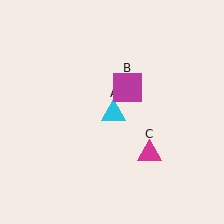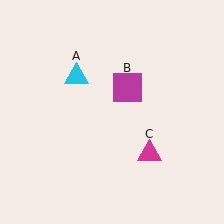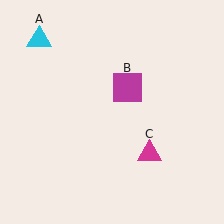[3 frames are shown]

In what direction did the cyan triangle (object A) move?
The cyan triangle (object A) moved up and to the left.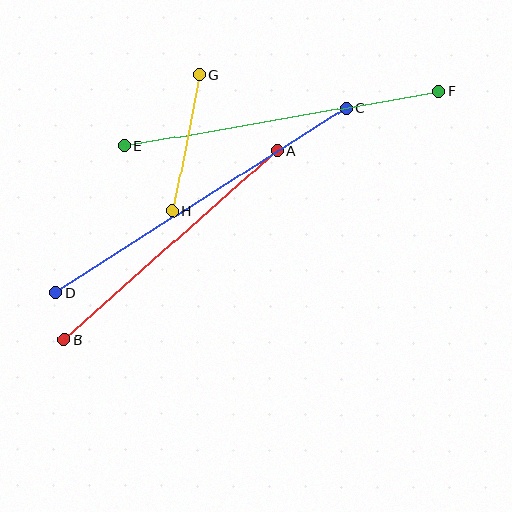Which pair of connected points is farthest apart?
Points C and D are farthest apart.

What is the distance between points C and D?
The distance is approximately 344 pixels.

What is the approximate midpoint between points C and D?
The midpoint is at approximately (201, 200) pixels.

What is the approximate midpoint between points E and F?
The midpoint is at approximately (281, 119) pixels.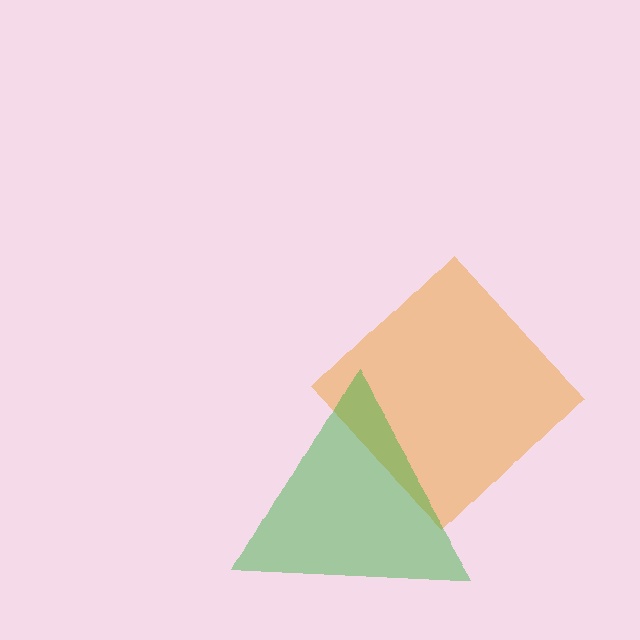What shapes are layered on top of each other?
The layered shapes are: an orange diamond, a green triangle.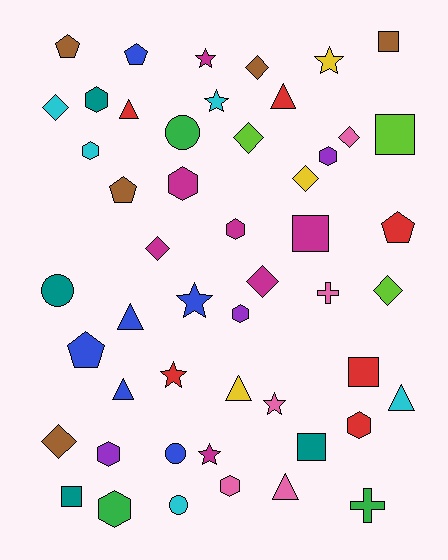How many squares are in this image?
There are 6 squares.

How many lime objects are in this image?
There are 3 lime objects.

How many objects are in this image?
There are 50 objects.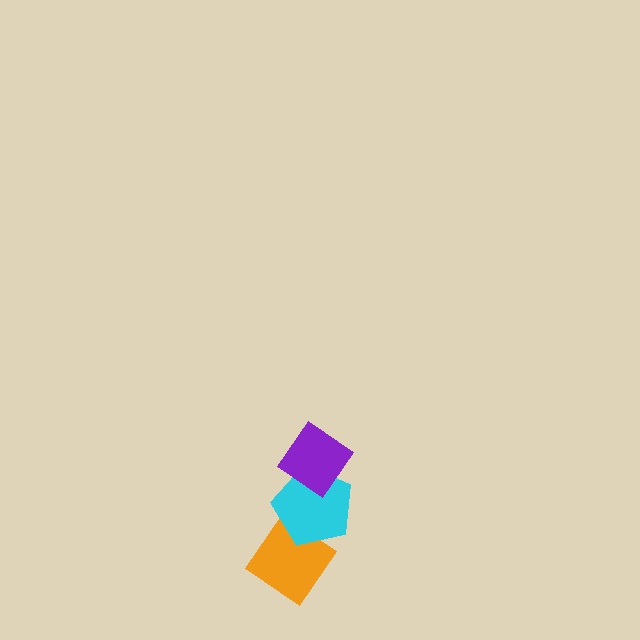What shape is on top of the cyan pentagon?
The purple diamond is on top of the cyan pentagon.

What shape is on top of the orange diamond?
The cyan pentagon is on top of the orange diamond.